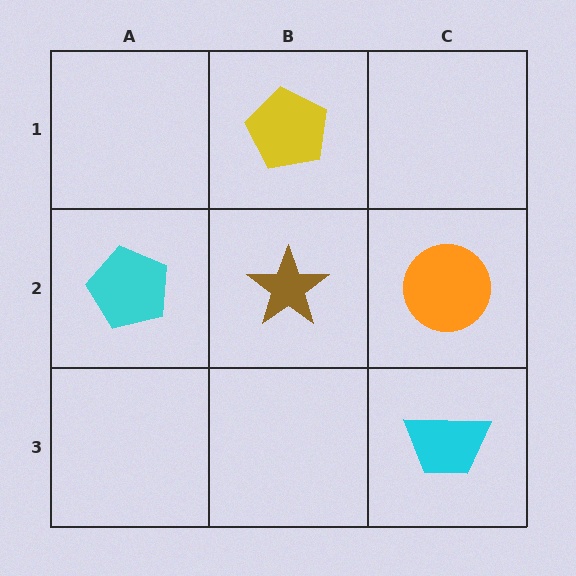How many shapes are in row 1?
1 shape.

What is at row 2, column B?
A brown star.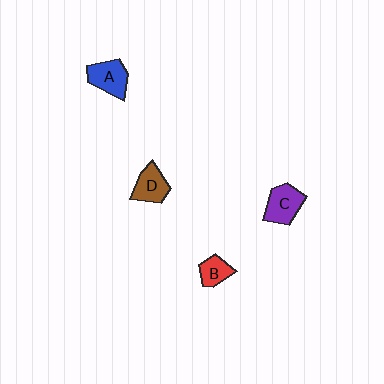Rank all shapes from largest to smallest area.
From largest to smallest: C (purple), A (blue), D (brown), B (red).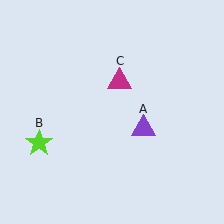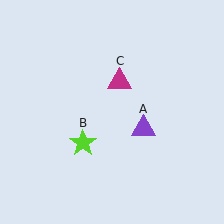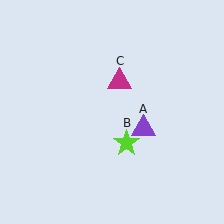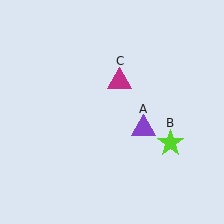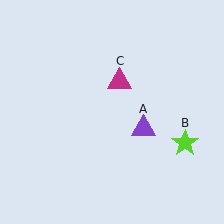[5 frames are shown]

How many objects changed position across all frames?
1 object changed position: lime star (object B).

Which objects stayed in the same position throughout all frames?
Purple triangle (object A) and magenta triangle (object C) remained stationary.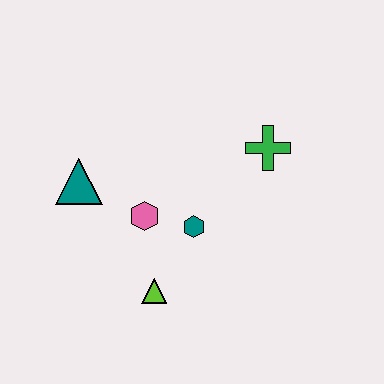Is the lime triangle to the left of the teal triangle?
No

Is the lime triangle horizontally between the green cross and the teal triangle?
Yes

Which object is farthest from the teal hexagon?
The teal triangle is farthest from the teal hexagon.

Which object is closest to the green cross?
The teal hexagon is closest to the green cross.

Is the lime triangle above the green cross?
No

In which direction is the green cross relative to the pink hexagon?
The green cross is to the right of the pink hexagon.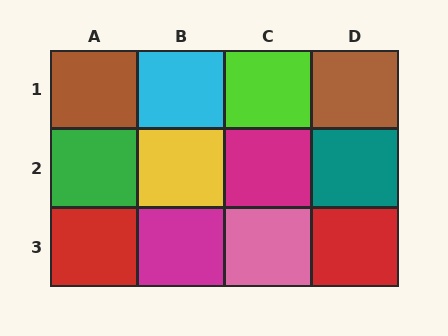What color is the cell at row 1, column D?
Brown.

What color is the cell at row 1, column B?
Cyan.